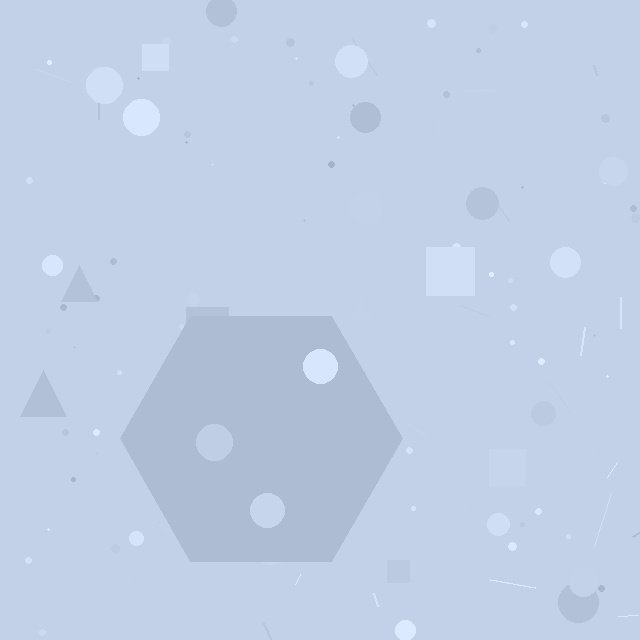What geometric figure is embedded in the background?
A hexagon is embedded in the background.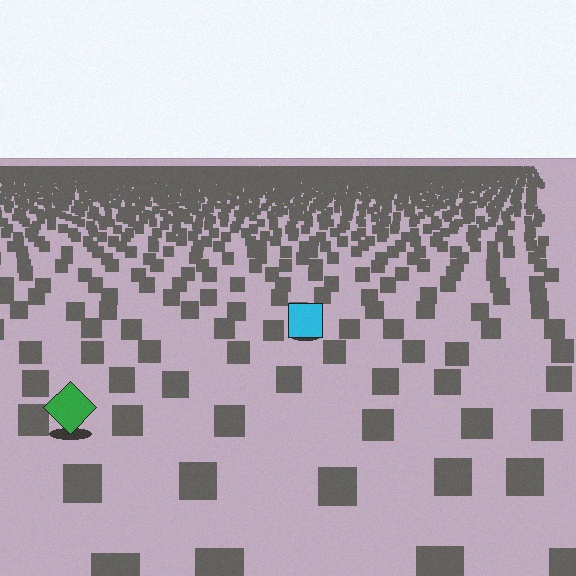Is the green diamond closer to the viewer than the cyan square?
Yes. The green diamond is closer — you can tell from the texture gradient: the ground texture is coarser near it.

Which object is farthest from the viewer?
The cyan square is farthest from the viewer. It appears smaller and the ground texture around it is denser.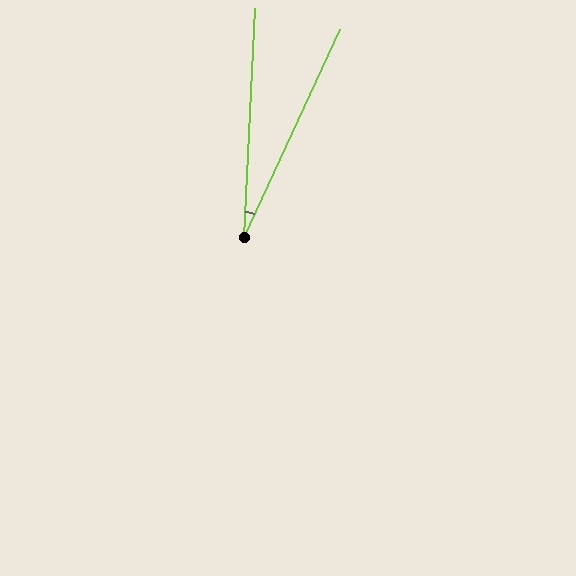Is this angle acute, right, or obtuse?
It is acute.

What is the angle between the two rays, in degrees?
Approximately 22 degrees.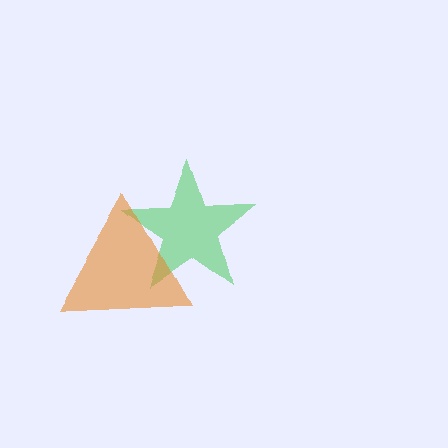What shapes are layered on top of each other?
The layered shapes are: a green star, an orange triangle.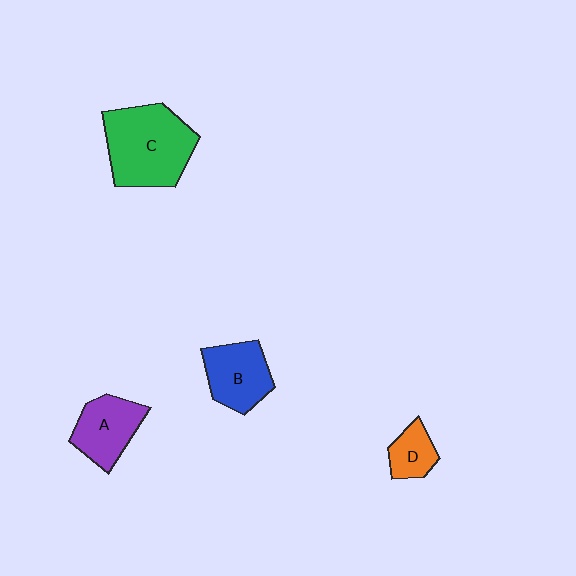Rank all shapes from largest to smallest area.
From largest to smallest: C (green), B (blue), A (purple), D (orange).